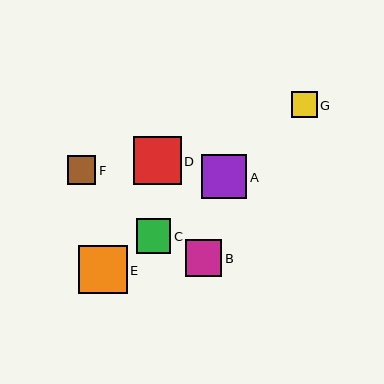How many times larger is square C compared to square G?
Square C is approximately 1.3 times the size of square G.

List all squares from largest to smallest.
From largest to smallest: E, D, A, B, C, F, G.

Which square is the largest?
Square E is the largest with a size of approximately 48 pixels.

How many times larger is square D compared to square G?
Square D is approximately 1.8 times the size of square G.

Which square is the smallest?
Square G is the smallest with a size of approximately 26 pixels.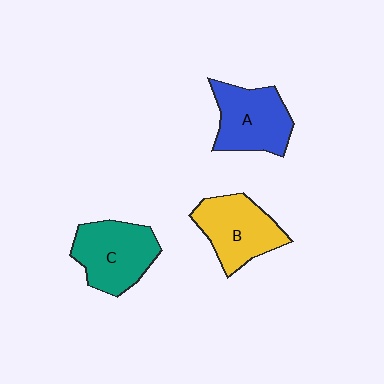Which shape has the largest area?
Shape C (teal).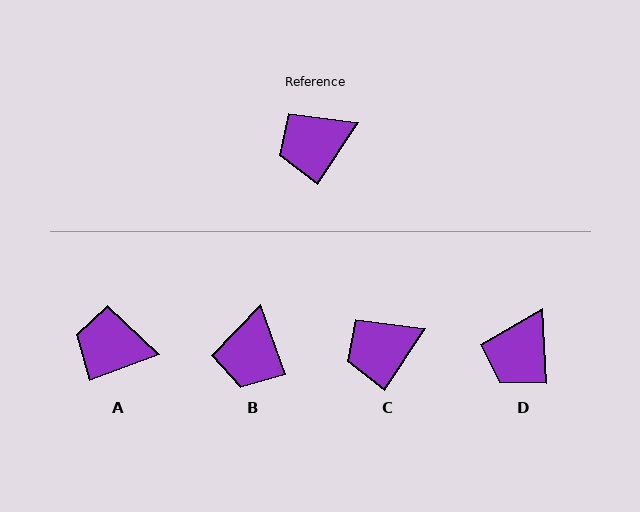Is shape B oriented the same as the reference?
No, it is off by about 53 degrees.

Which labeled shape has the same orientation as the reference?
C.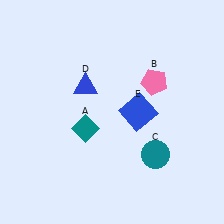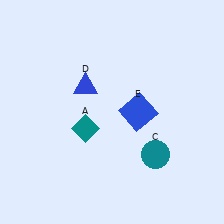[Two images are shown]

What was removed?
The pink pentagon (B) was removed in Image 2.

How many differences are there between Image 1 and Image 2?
There is 1 difference between the two images.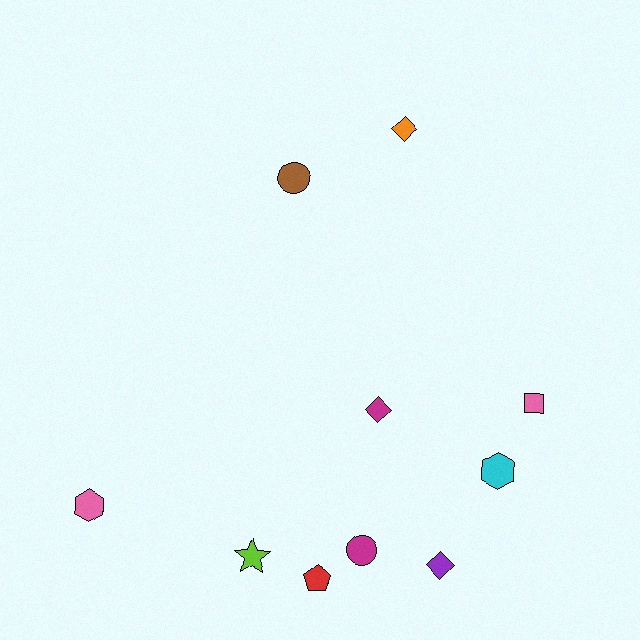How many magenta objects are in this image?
There are 2 magenta objects.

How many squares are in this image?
There is 1 square.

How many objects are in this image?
There are 10 objects.